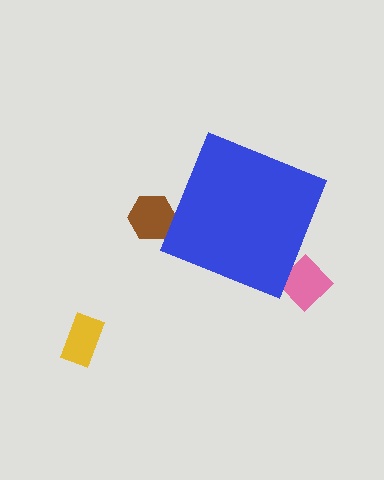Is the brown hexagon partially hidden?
Yes, the brown hexagon is partially hidden behind the blue diamond.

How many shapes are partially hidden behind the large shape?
2 shapes are partially hidden.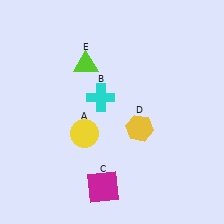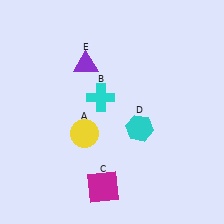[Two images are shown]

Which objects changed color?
D changed from yellow to cyan. E changed from lime to purple.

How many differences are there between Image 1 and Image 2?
There are 2 differences between the two images.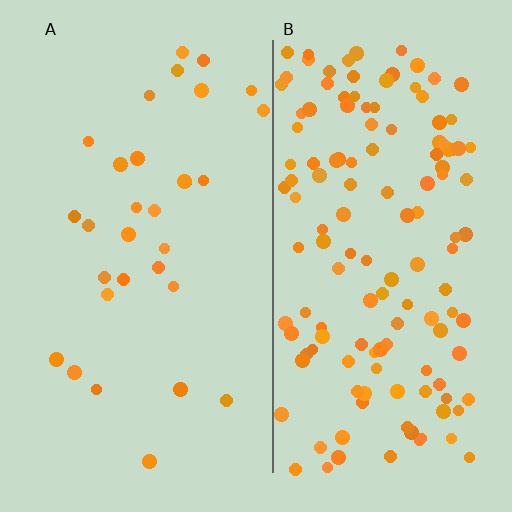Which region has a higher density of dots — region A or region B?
B (the right).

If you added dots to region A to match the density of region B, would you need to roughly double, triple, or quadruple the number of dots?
Approximately quadruple.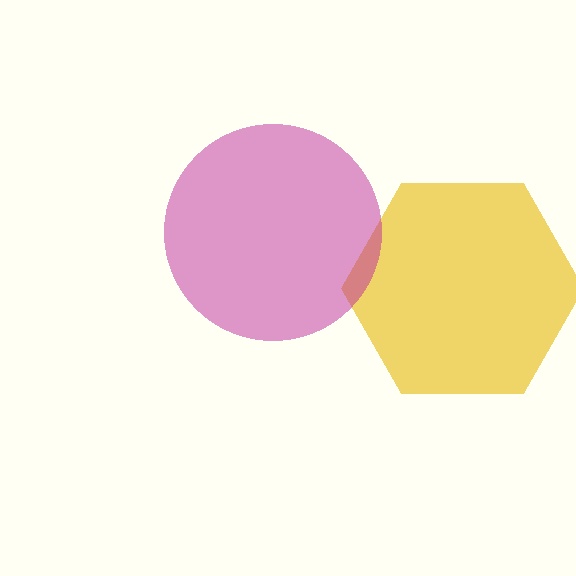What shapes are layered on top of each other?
The layered shapes are: a yellow hexagon, a magenta circle.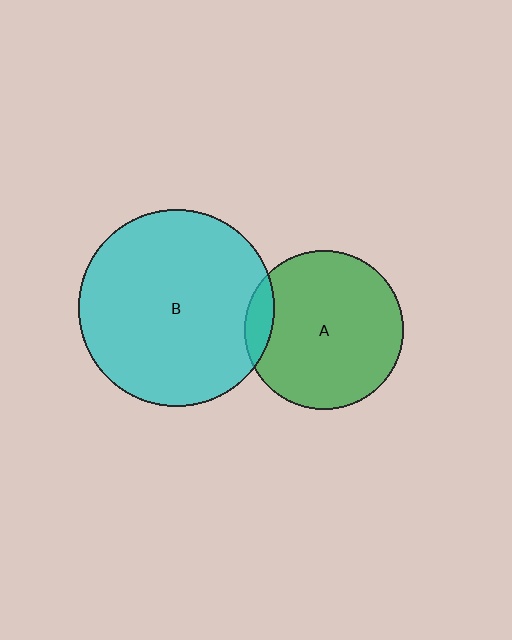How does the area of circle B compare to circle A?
Approximately 1.5 times.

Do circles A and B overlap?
Yes.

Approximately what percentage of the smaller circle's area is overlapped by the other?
Approximately 10%.